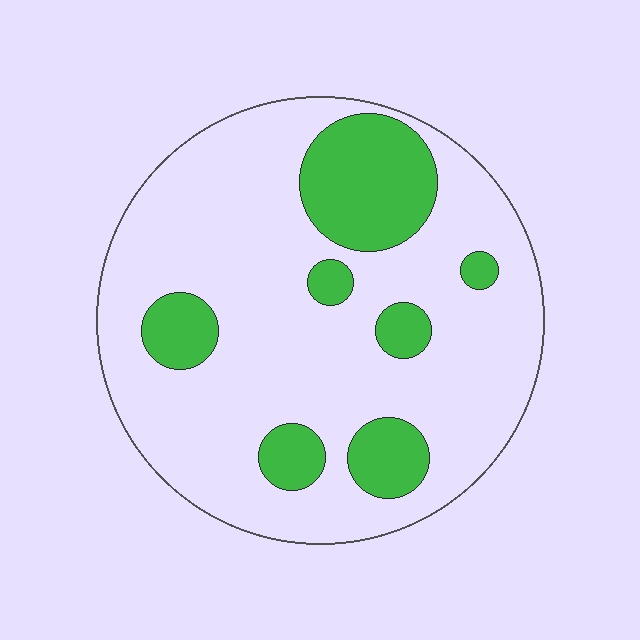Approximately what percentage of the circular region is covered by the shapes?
Approximately 20%.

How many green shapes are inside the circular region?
7.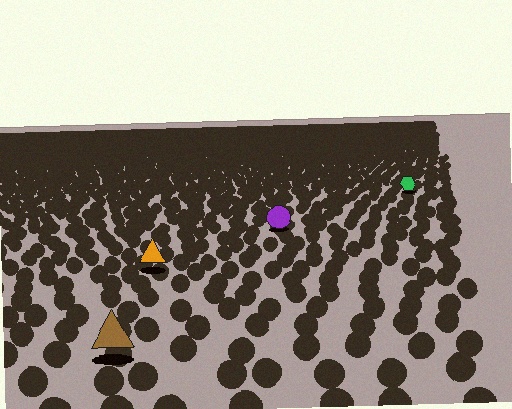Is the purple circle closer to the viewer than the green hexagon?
Yes. The purple circle is closer — you can tell from the texture gradient: the ground texture is coarser near it.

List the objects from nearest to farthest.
From nearest to farthest: the brown triangle, the orange triangle, the purple circle, the green hexagon.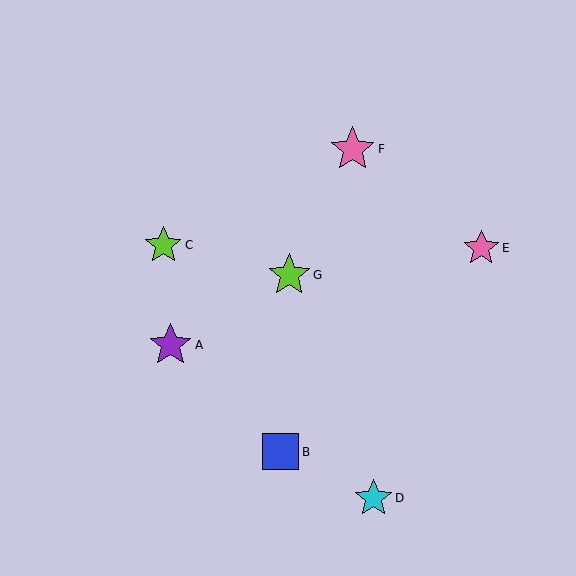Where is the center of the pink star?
The center of the pink star is at (481, 248).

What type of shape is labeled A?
Shape A is a purple star.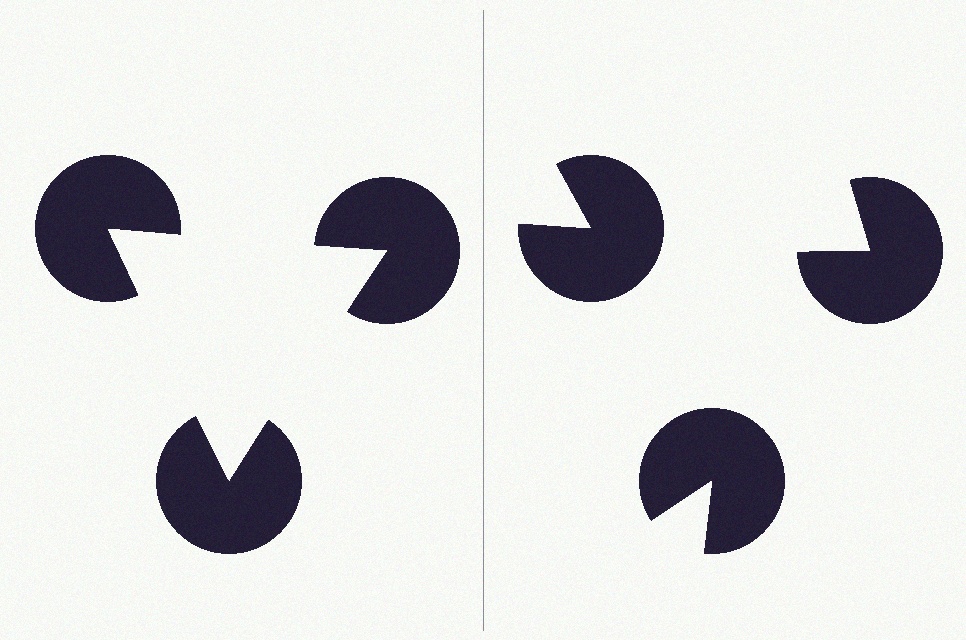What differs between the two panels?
The pac-man discs are positioned identically on both sides; only the wedge orientations differ. On the left they align to a triangle; on the right they are misaligned.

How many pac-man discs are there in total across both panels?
6 — 3 on each side.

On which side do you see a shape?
An illusory triangle appears on the left side. On the right side the wedge cuts are rotated, so no coherent shape forms.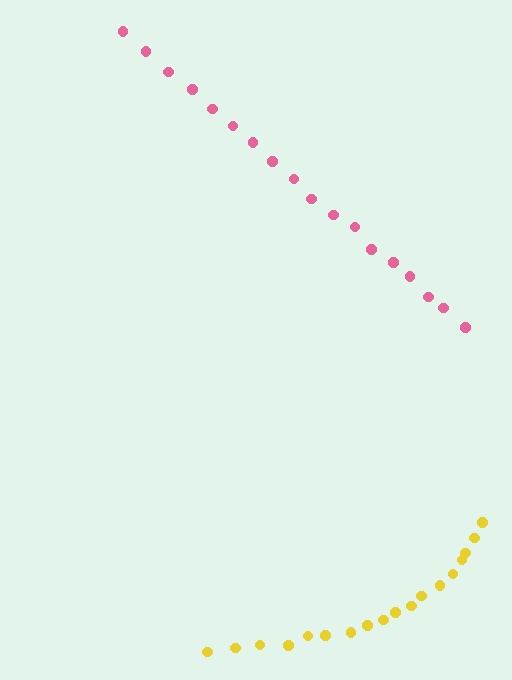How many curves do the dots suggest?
There are 2 distinct paths.